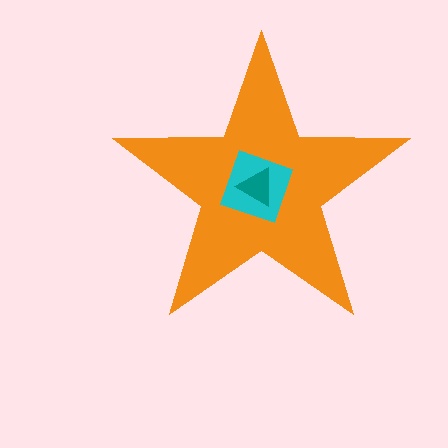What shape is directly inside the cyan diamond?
The teal triangle.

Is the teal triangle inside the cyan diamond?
Yes.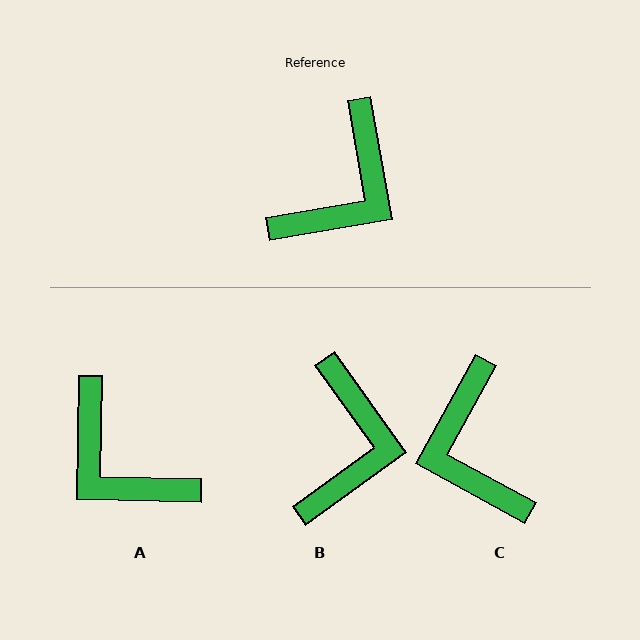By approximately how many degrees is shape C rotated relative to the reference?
Approximately 129 degrees clockwise.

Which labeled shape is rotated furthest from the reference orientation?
C, about 129 degrees away.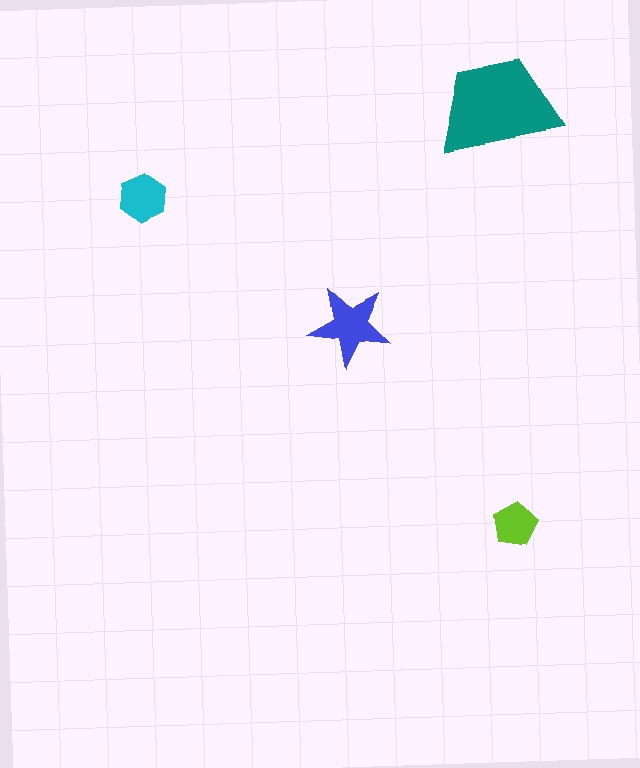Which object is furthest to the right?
The lime pentagon is rightmost.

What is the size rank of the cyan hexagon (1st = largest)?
3rd.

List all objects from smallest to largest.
The lime pentagon, the cyan hexagon, the blue star, the teal trapezoid.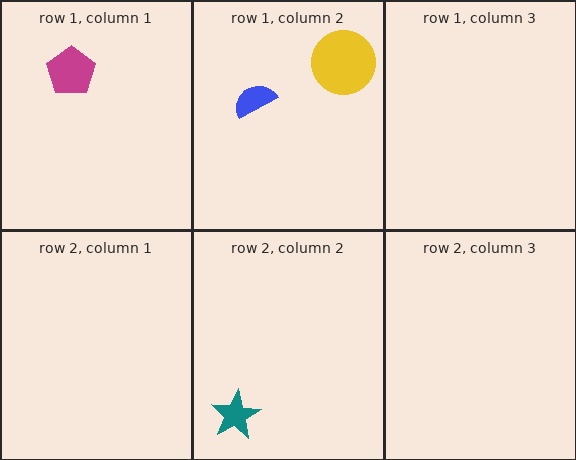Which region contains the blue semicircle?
The row 1, column 2 region.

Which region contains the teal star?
The row 2, column 2 region.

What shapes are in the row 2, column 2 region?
The teal star.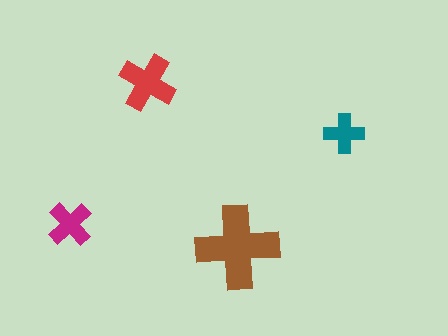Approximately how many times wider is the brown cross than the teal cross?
About 2 times wider.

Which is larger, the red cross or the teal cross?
The red one.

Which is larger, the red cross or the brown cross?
The brown one.